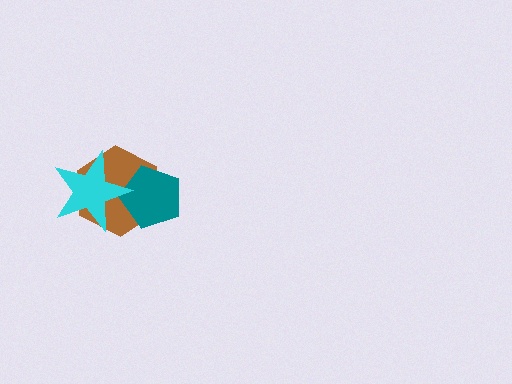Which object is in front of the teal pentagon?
The cyan star is in front of the teal pentagon.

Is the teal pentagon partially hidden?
Yes, it is partially covered by another shape.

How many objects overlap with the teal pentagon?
2 objects overlap with the teal pentagon.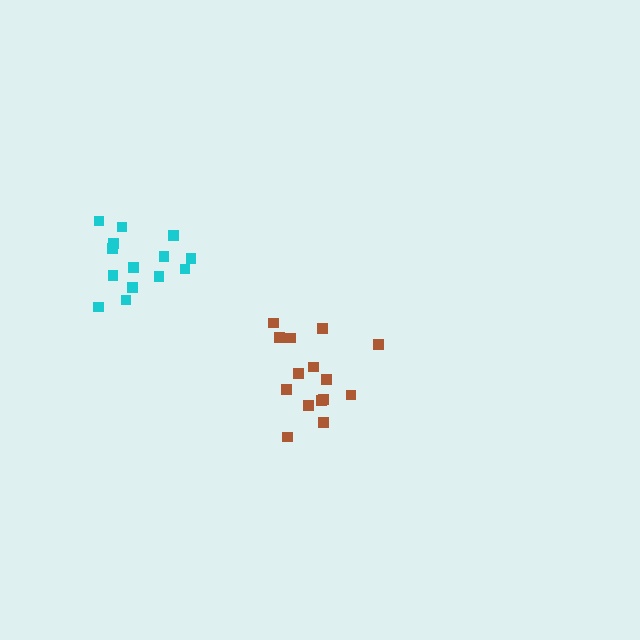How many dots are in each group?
Group 1: 15 dots, Group 2: 14 dots (29 total).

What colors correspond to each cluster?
The clusters are colored: brown, cyan.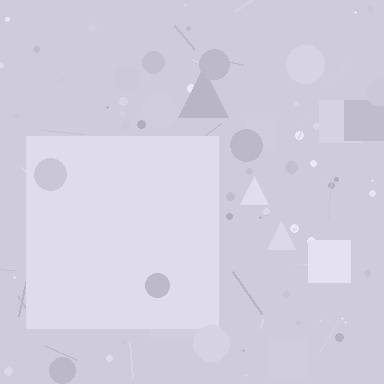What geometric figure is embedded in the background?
A square is embedded in the background.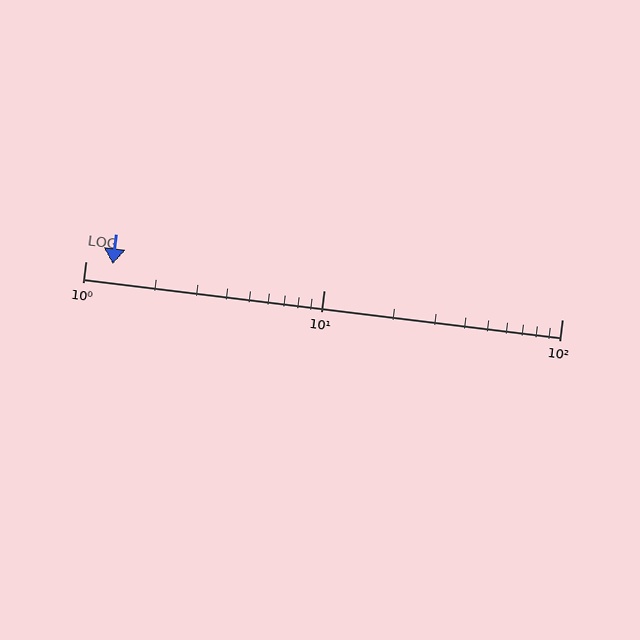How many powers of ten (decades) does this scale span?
The scale spans 2 decades, from 1 to 100.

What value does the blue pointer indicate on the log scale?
The pointer indicates approximately 1.3.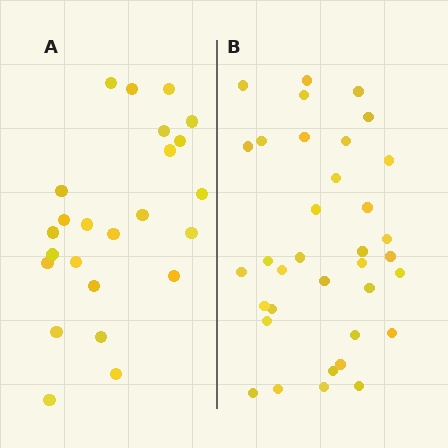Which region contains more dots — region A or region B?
Region B (the right region) has more dots.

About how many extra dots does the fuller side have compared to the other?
Region B has roughly 12 or so more dots than region A.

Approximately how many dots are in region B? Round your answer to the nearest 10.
About 40 dots. (The exact count is 35, which rounds to 40.)